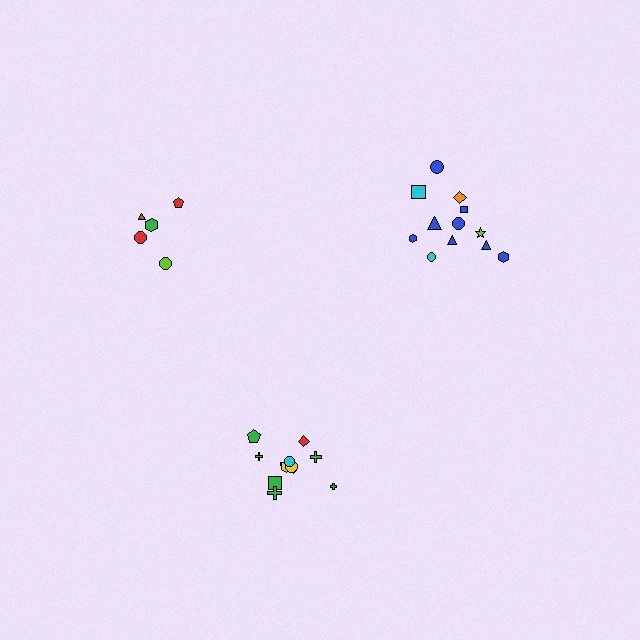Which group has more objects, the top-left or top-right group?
The top-right group.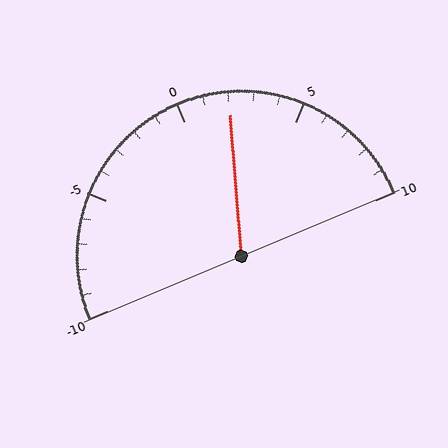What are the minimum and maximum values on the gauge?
The gauge ranges from -10 to 10.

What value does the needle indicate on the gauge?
The needle indicates approximately 2.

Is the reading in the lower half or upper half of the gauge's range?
The reading is in the upper half of the range (-10 to 10).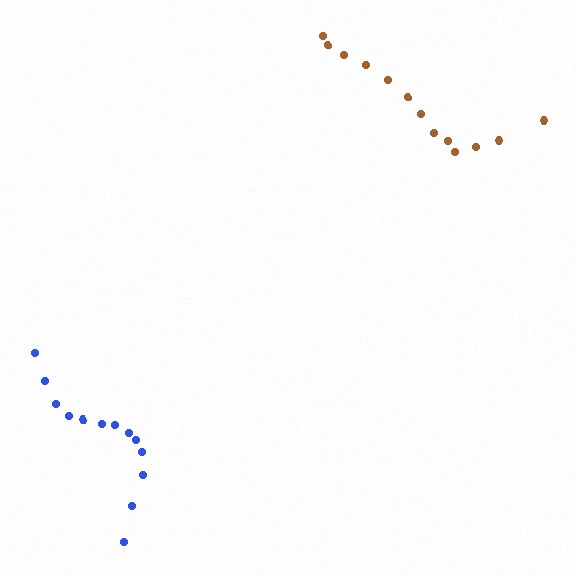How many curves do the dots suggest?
There are 2 distinct paths.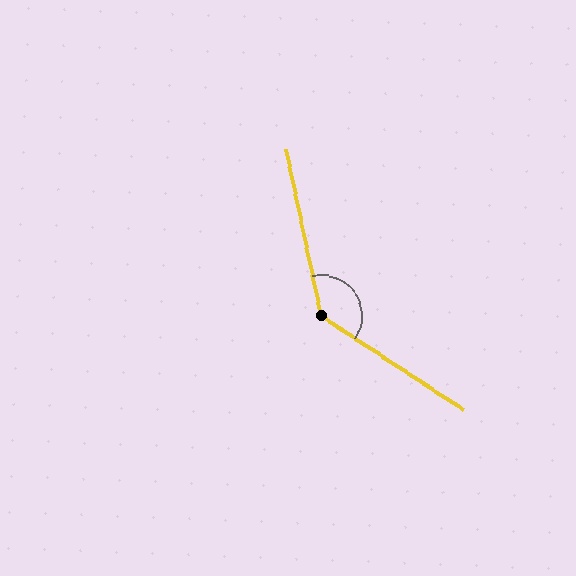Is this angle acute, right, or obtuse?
It is obtuse.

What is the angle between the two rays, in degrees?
Approximately 135 degrees.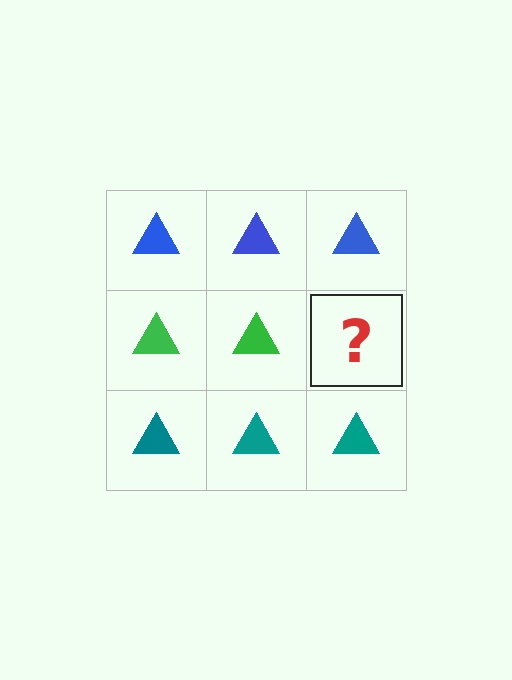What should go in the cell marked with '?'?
The missing cell should contain a green triangle.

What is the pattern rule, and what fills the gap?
The rule is that each row has a consistent color. The gap should be filled with a green triangle.